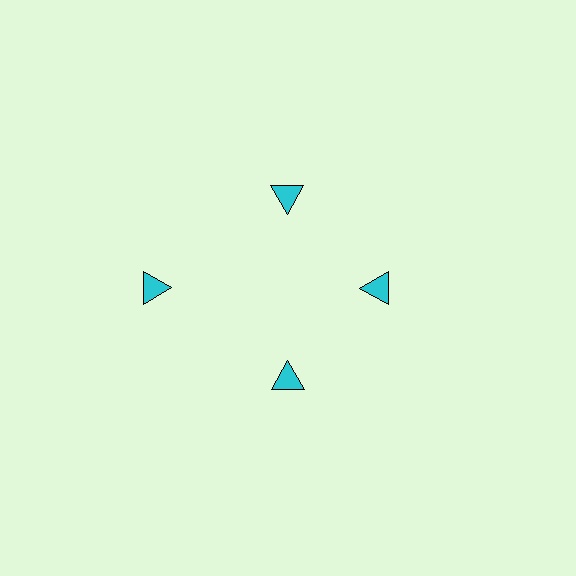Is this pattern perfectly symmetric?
No. The 4 cyan triangles are arranged in a ring, but one element near the 9 o'clock position is pushed outward from the center, breaking the 4-fold rotational symmetry.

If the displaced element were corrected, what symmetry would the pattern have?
It would have 4-fold rotational symmetry — the pattern would map onto itself every 90 degrees.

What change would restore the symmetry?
The symmetry would be restored by moving it inward, back onto the ring so that all 4 triangles sit at equal angles and equal distance from the center.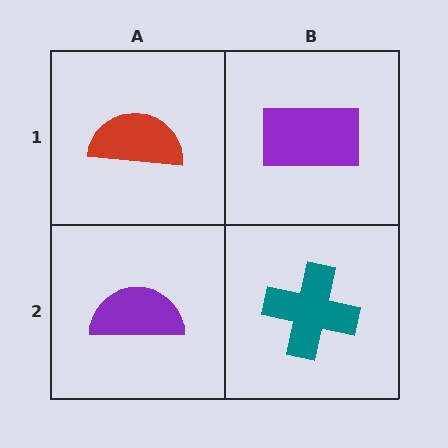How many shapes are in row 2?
2 shapes.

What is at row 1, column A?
A red semicircle.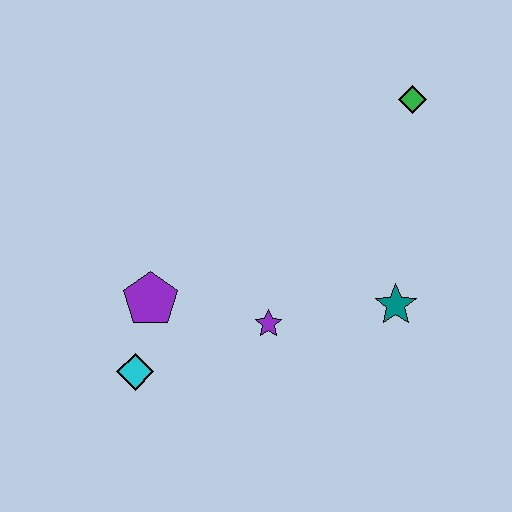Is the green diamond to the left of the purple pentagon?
No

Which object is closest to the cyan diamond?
The purple pentagon is closest to the cyan diamond.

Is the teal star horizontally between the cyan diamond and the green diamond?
Yes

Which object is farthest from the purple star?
The green diamond is farthest from the purple star.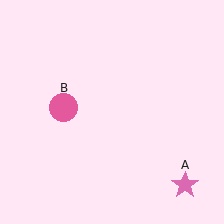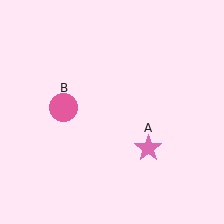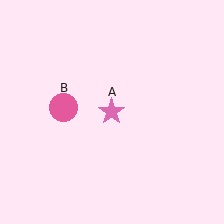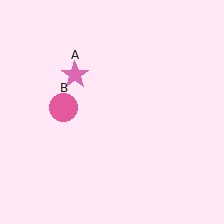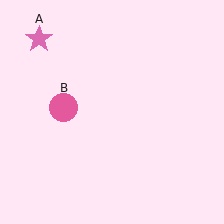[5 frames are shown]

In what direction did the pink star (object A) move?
The pink star (object A) moved up and to the left.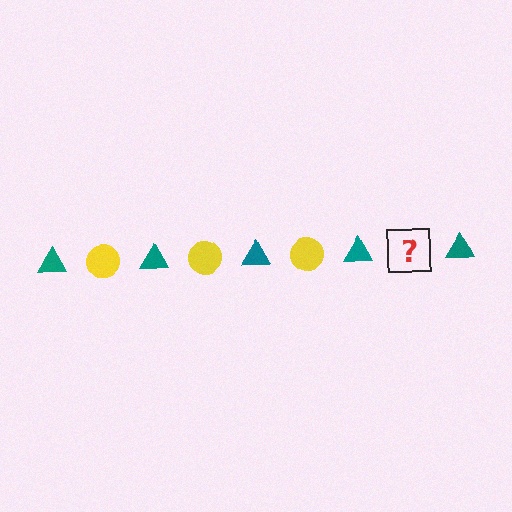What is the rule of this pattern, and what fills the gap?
The rule is that the pattern alternates between teal triangle and yellow circle. The gap should be filled with a yellow circle.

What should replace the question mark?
The question mark should be replaced with a yellow circle.